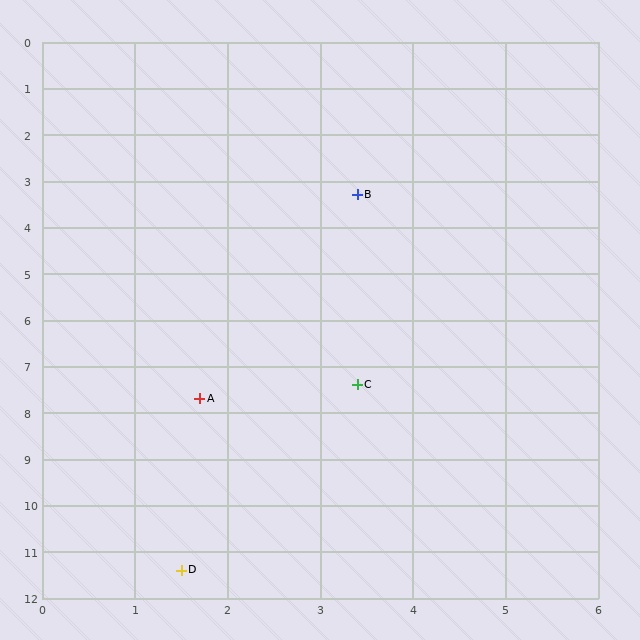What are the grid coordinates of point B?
Point B is at approximately (3.4, 3.3).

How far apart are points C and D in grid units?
Points C and D are about 4.4 grid units apart.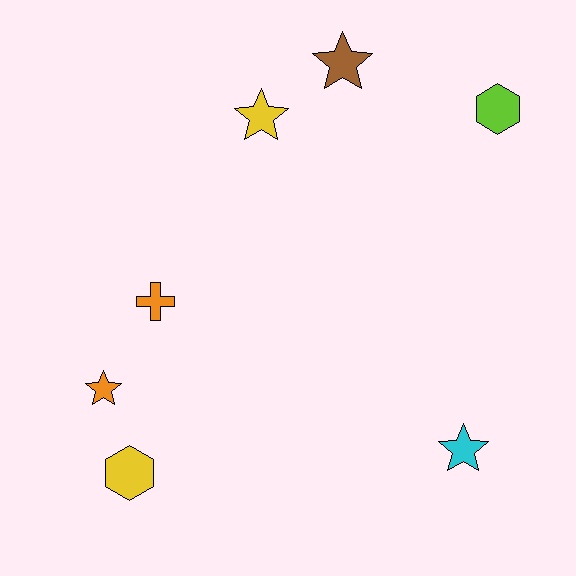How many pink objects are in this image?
There are no pink objects.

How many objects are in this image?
There are 7 objects.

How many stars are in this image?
There are 4 stars.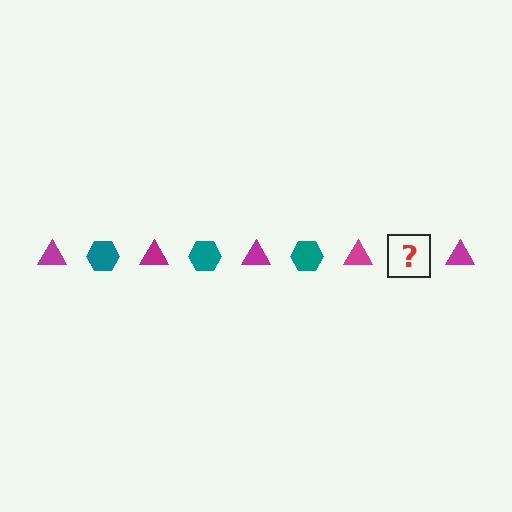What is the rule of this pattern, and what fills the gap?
The rule is that the pattern alternates between magenta triangle and teal hexagon. The gap should be filled with a teal hexagon.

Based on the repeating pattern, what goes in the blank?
The blank should be a teal hexagon.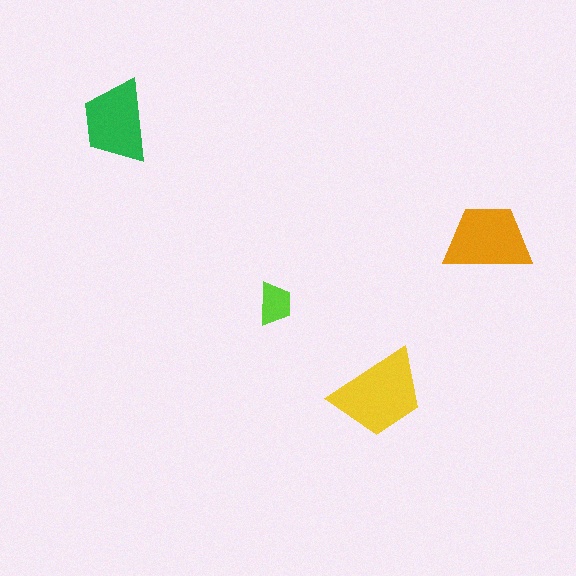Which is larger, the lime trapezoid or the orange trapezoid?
The orange one.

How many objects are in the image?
There are 4 objects in the image.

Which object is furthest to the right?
The orange trapezoid is rightmost.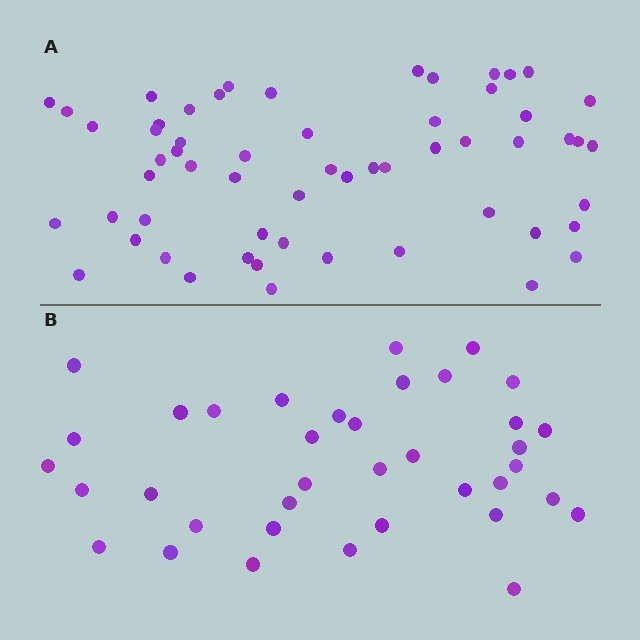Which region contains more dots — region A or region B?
Region A (the top region) has more dots.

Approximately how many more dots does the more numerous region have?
Region A has approximately 20 more dots than region B.